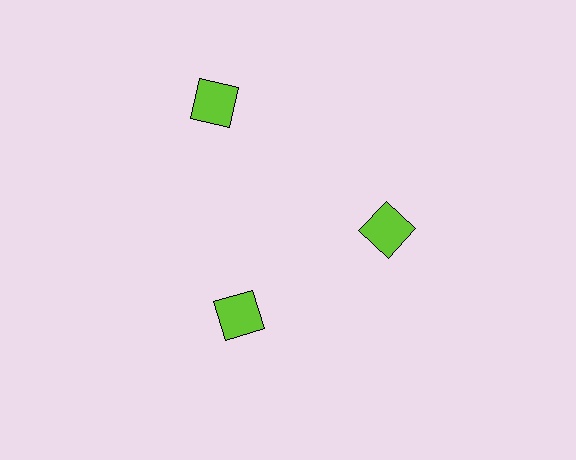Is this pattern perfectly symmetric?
No. The 3 lime squares are arranged in a ring, but one element near the 11 o'clock position is pushed outward from the center, breaking the 3-fold rotational symmetry.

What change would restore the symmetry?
The symmetry would be restored by moving it inward, back onto the ring so that all 3 squares sit at equal angles and equal distance from the center.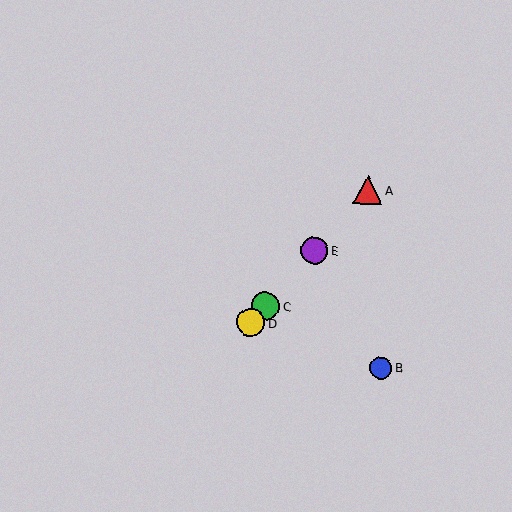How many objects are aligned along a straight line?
4 objects (A, C, D, E) are aligned along a straight line.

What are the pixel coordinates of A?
Object A is at (368, 190).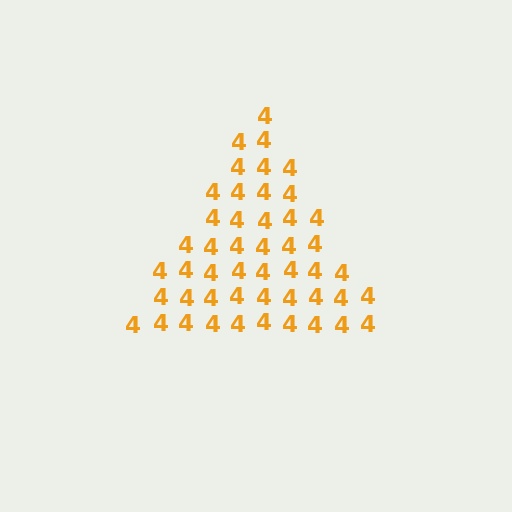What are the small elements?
The small elements are digit 4's.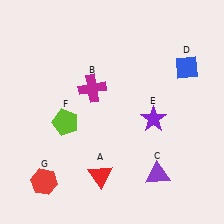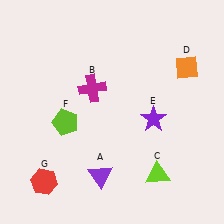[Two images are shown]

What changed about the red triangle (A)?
In Image 1, A is red. In Image 2, it changed to purple.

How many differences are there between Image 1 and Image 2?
There are 3 differences between the two images.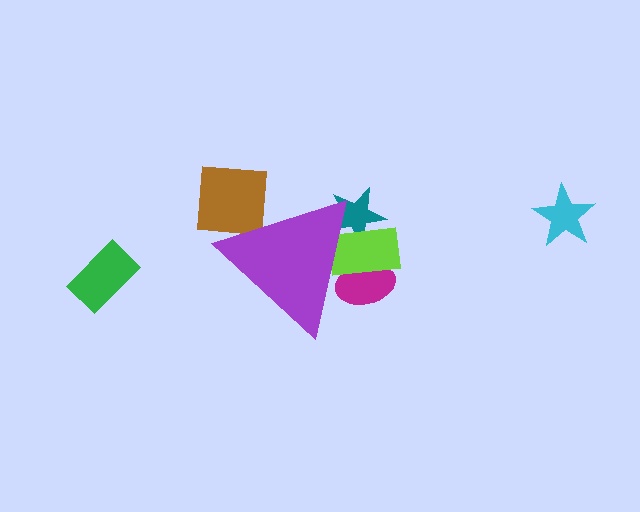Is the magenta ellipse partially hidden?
Yes, the magenta ellipse is partially hidden behind the purple triangle.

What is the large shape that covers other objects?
A purple triangle.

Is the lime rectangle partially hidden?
Yes, the lime rectangle is partially hidden behind the purple triangle.